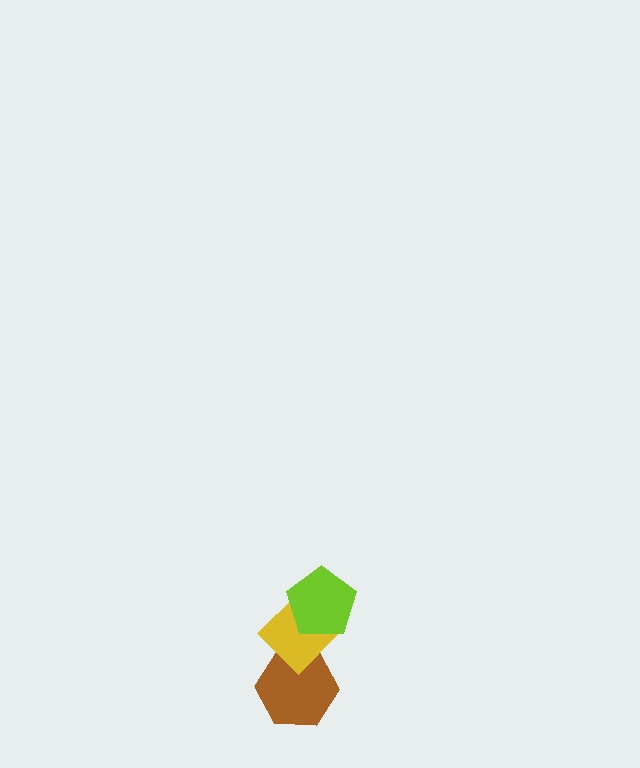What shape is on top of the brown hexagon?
The yellow diamond is on top of the brown hexagon.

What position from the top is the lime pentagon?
The lime pentagon is 1st from the top.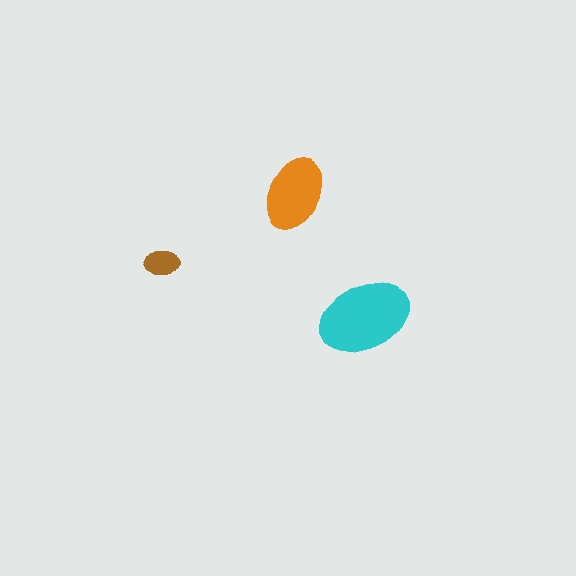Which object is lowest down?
The cyan ellipse is bottommost.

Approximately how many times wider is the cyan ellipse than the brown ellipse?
About 2.5 times wider.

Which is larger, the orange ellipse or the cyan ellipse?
The cyan one.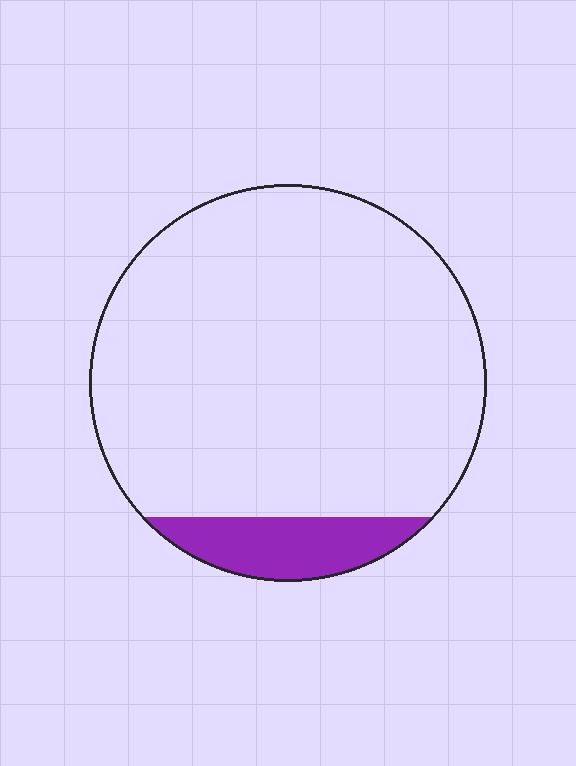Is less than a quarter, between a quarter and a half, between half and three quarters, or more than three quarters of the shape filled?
Less than a quarter.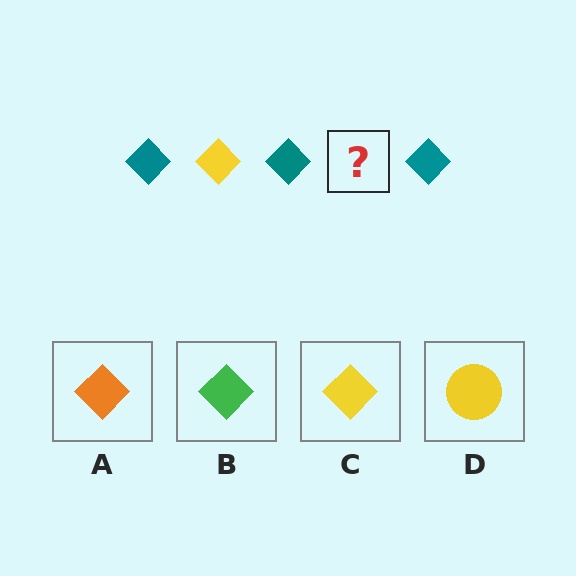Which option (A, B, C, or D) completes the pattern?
C.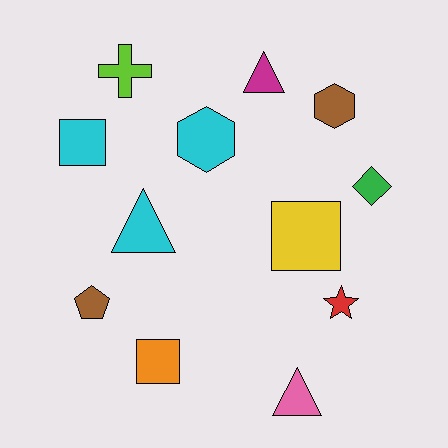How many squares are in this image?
There are 3 squares.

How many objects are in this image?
There are 12 objects.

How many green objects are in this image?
There is 1 green object.